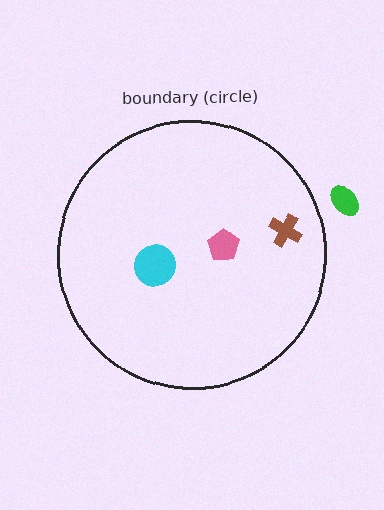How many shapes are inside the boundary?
3 inside, 1 outside.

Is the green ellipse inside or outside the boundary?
Outside.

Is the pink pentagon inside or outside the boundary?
Inside.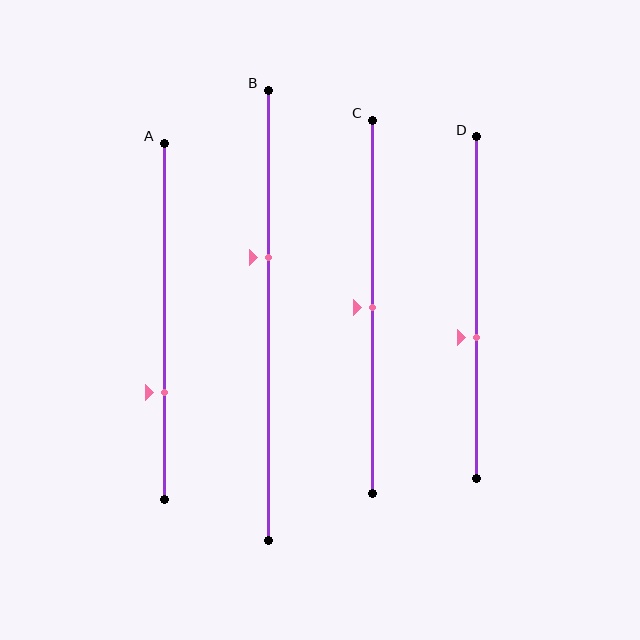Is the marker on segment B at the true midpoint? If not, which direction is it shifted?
No, the marker on segment B is shifted upward by about 13% of the segment length.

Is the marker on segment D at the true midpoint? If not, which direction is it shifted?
No, the marker on segment D is shifted downward by about 9% of the segment length.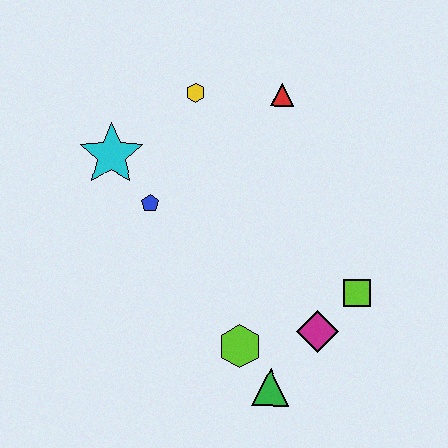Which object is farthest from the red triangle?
The green triangle is farthest from the red triangle.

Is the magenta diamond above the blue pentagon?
No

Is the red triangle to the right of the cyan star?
Yes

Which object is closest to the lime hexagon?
The green triangle is closest to the lime hexagon.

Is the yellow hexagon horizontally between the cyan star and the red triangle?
Yes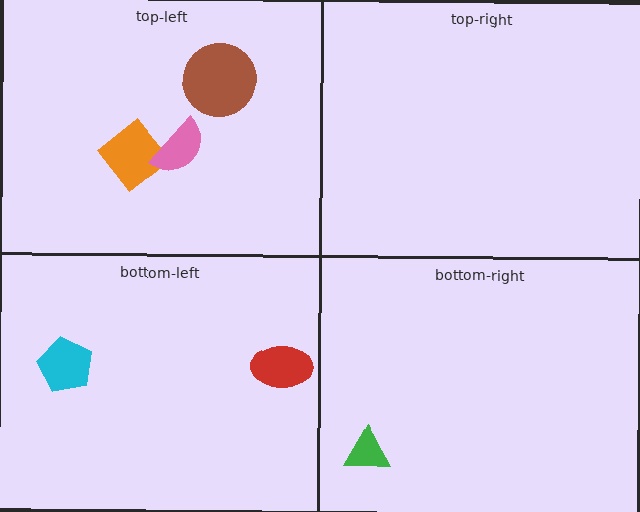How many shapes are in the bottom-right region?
1.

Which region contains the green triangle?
The bottom-right region.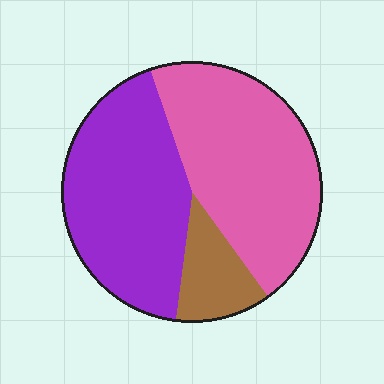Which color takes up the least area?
Brown, at roughly 10%.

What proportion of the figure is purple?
Purple takes up about two fifths (2/5) of the figure.